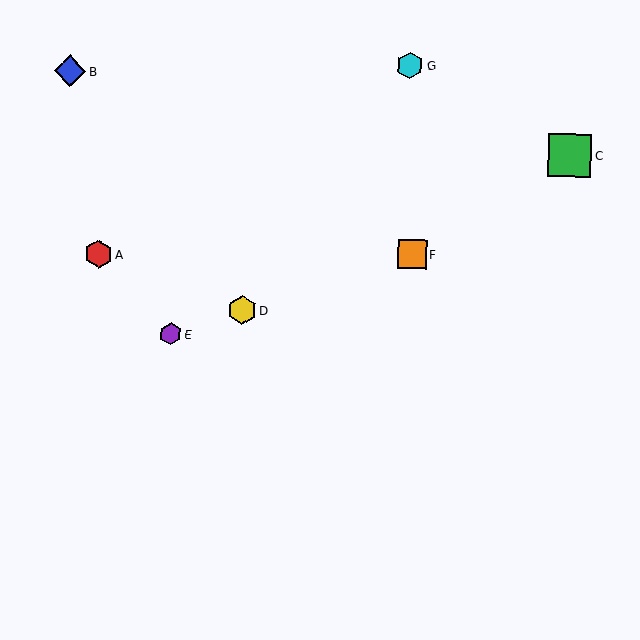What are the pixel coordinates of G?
Object G is at (410, 65).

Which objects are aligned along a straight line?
Objects D, E, F are aligned along a straight line.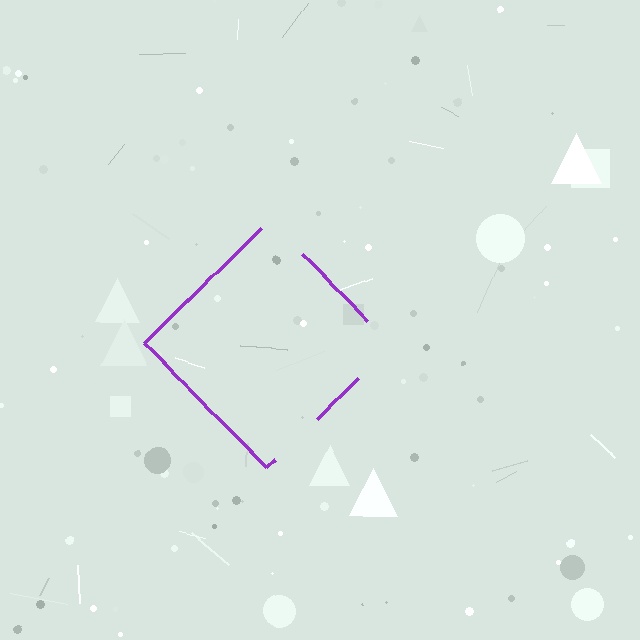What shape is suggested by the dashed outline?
The dashed outline suggests a diamond.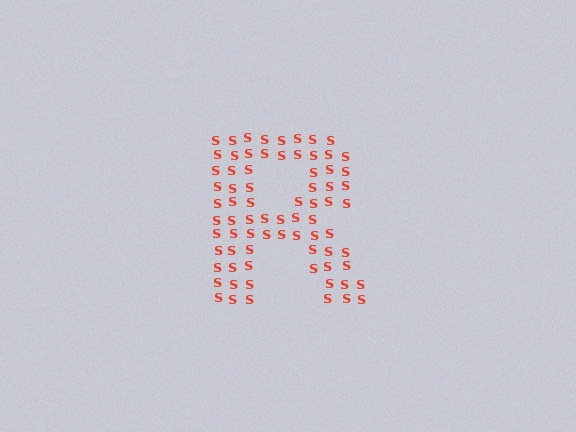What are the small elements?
The small elements are letter S's.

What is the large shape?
The large shape is the letter R.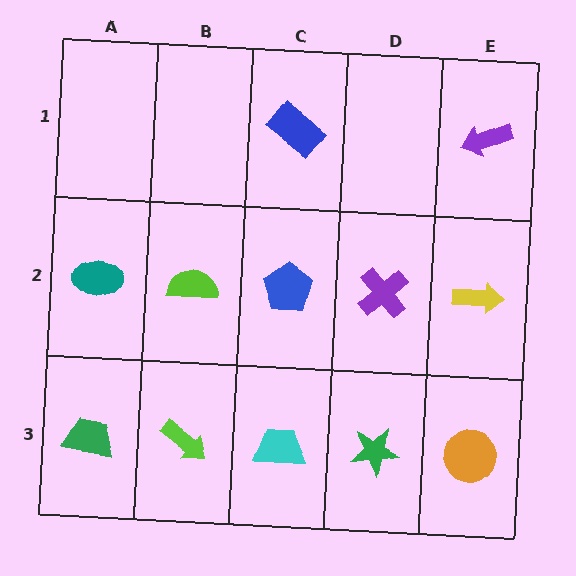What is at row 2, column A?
A teal ellipse.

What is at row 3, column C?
A cyan trapezoid.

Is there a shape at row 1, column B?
No, that cell is empty.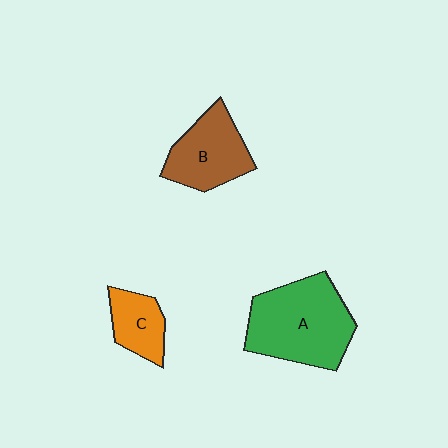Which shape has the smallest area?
Shape C (orange).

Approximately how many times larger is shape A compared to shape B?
Approximately 1.5 times.